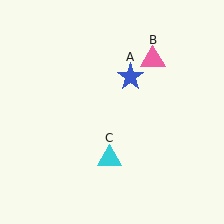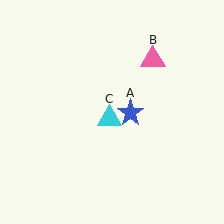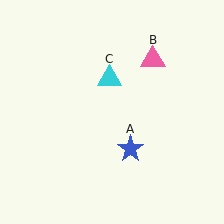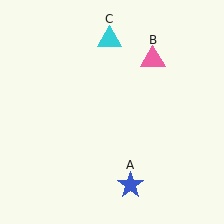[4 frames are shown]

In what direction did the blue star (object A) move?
The blue star (object A) moved down.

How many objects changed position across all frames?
2 objects changed position: blue star (object A), cyan triangle (object C).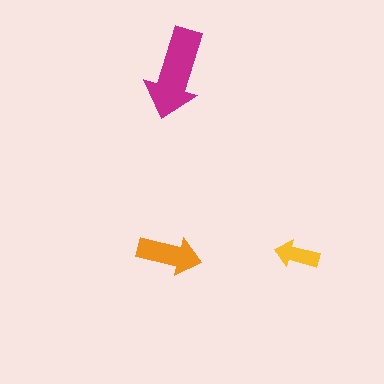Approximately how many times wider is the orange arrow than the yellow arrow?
About 1.5 times wider.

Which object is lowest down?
The yellow arrow is bottommost.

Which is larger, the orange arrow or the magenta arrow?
The magenta one.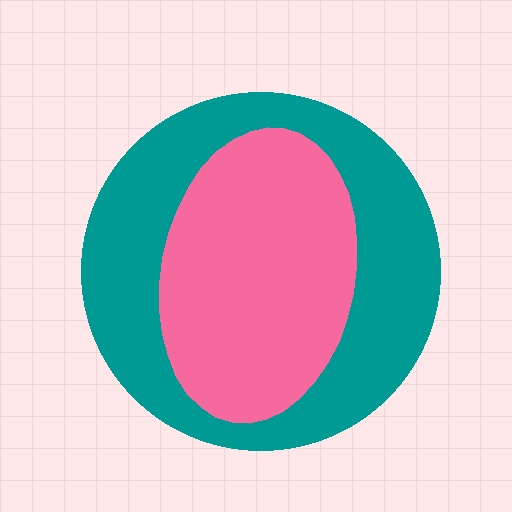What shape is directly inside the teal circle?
The pink ellipse.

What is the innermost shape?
The pink ellipse.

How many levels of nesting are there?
2.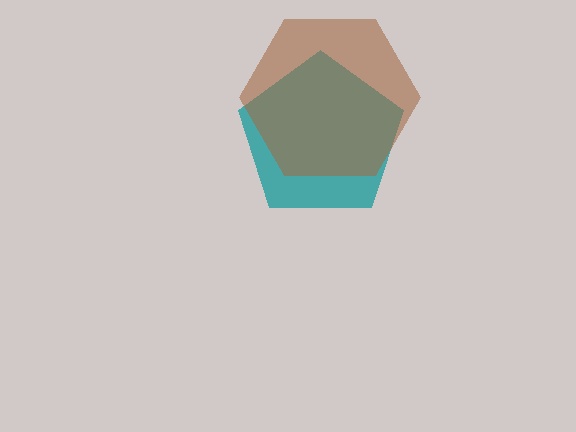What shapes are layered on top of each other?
The layered shapes are: a teal pentagon, a brown hexagon.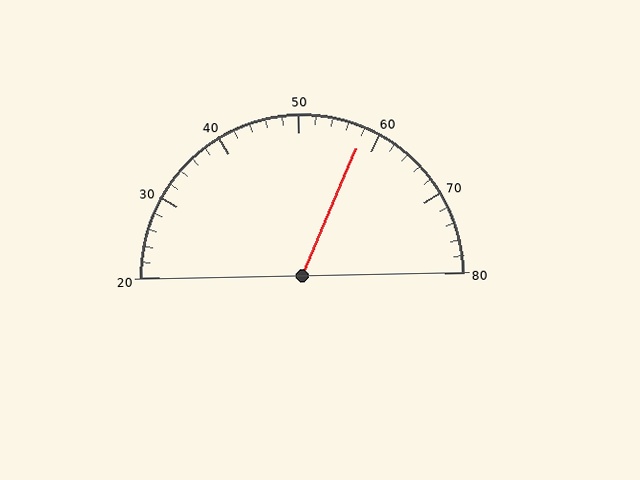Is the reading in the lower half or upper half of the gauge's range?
The reading is in the upper half of the range (20 to 80).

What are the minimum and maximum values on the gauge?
The gauge ranges from 20 to 80.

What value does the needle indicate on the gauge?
The needle indicates approximately 58.